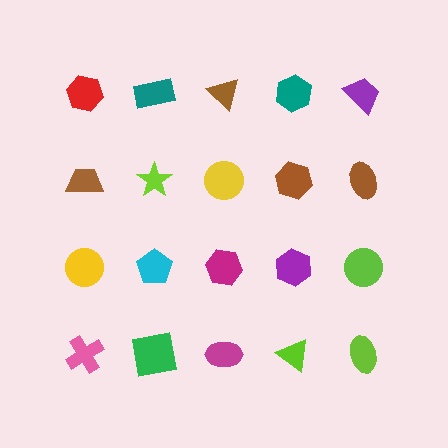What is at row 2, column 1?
A brown trapezoid.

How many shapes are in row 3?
5 shapes.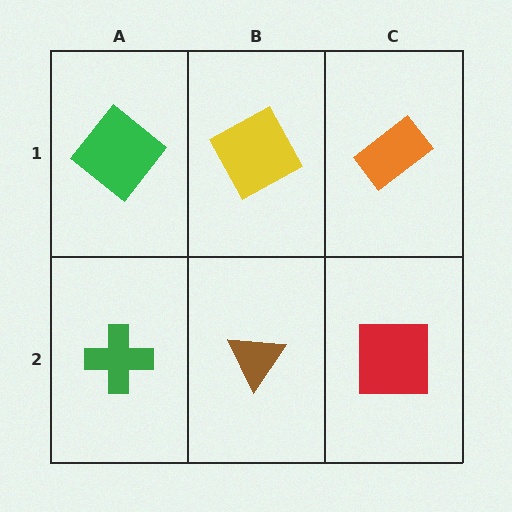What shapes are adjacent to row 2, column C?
An orange rectangle (row 1, column C), a brown triangle (row 2, column B).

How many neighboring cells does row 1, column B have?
3.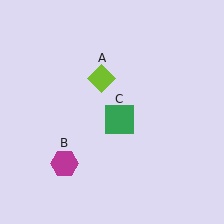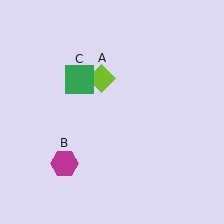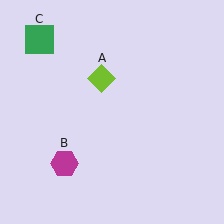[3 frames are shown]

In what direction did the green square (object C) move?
The green square (object C) moved up and to the left.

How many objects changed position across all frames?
1 object changed position: green square (object C).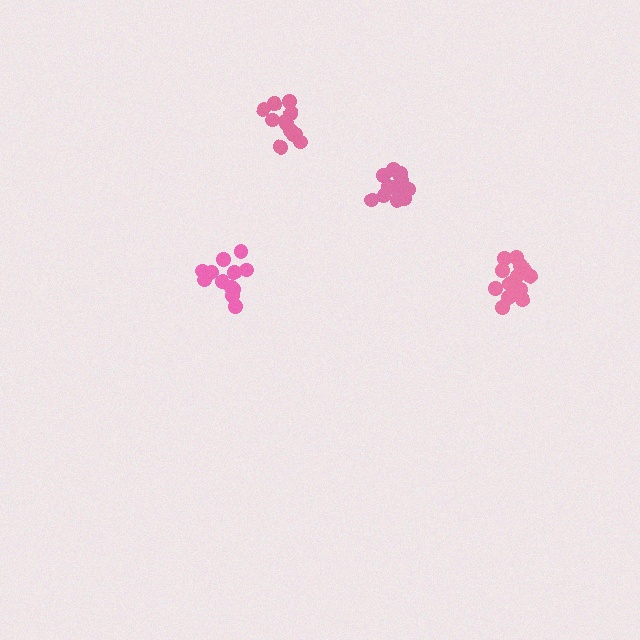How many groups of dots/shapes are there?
There are 4 groups.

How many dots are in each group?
Group 1: 12 dots, Group 2: 14 dots, Group 3: 14 dots, Group 4: 12 dots (52 total).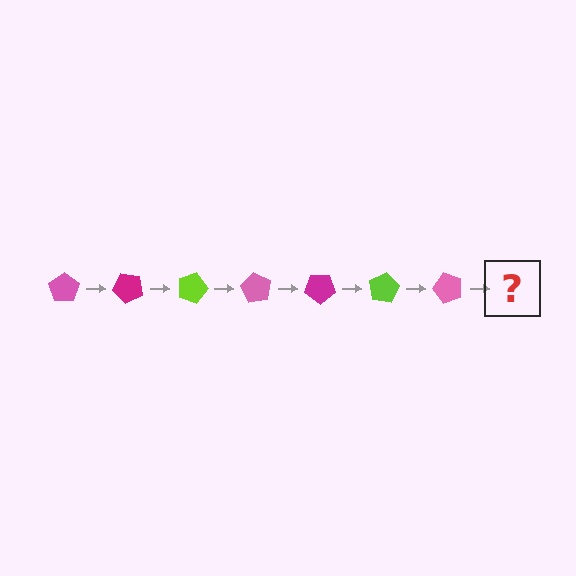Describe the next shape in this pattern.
It should be a magenta pentagon, rotated 315 degrees from the start.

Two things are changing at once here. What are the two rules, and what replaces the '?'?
The two rules are that it rotates 45 degrees each step and the color cycles through pink, magenta, and lime. The '?' should be a magenta pentagon, rotated 315 degrees from the start.